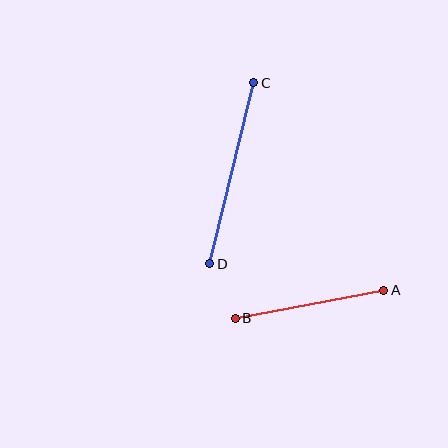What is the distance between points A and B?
The distance is approximately 151 pixels.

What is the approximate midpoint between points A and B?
The midpoint is at approximately (310, 304) pixels.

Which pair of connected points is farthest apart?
Points C and D are farthest apart.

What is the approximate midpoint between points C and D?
The midpoint is at approximately (232, 173) pixels.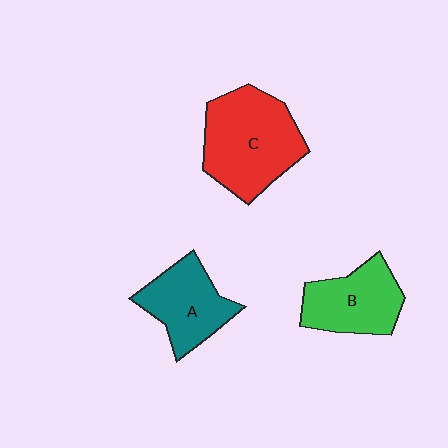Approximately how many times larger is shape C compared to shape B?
Approximately 1.5 times.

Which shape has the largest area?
Shape C (red).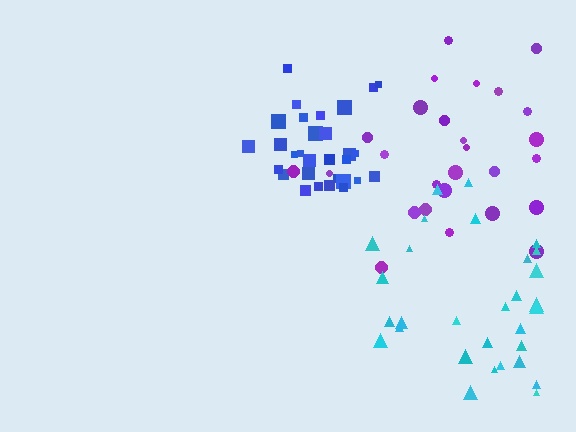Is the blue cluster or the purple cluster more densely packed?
Blue.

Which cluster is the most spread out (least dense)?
Purple.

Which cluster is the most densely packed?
Blue.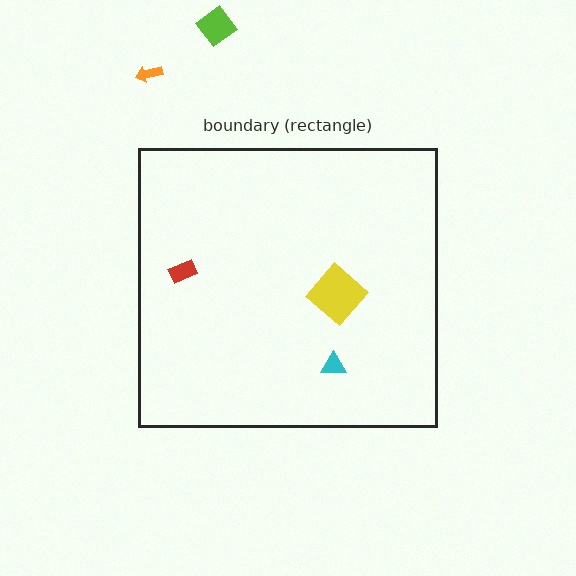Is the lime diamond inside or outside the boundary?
Outside.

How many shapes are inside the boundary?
3 inside, 2 outside.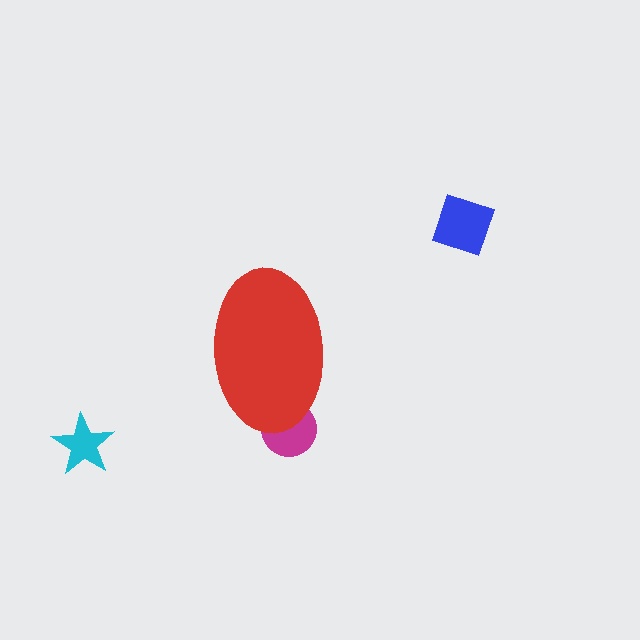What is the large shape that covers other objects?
A red ellipse.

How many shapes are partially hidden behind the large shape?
1 shape is partially hidden.